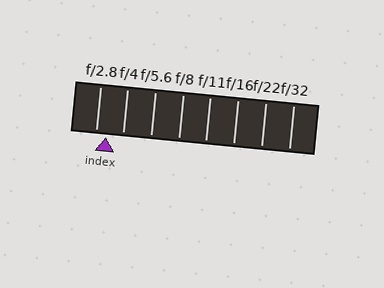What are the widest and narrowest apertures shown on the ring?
The widest aperture shown is f/2.8 and the narrowest is f/32.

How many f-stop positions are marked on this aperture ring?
There are 8 f-stop positions marked.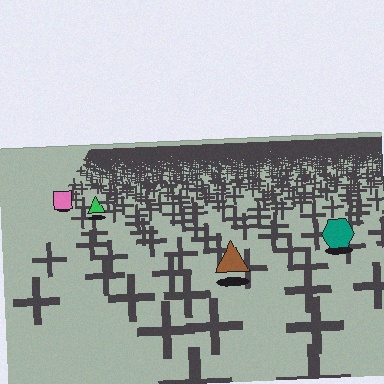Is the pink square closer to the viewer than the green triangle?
No. The green triangle is closer — you can tell from the texture gradient: the ground texture is coarser near it.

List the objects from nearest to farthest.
From nearest to farthest: the brown triangle, the teal hexagon, the green triangle, the pink square.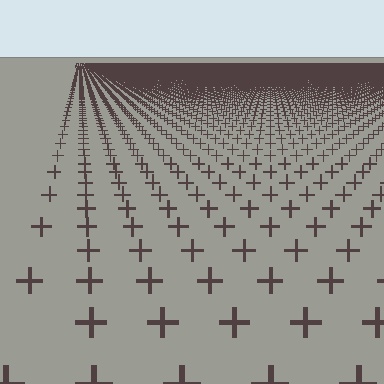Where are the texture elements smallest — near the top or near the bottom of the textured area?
Near the top.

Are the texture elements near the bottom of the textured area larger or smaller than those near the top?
Larger. Near the bottom, elements are closer to the viewer and appear at a bigger on-screen size.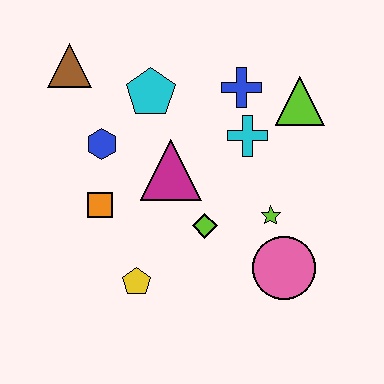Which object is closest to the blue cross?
The cyan cross is closest to the blue cross.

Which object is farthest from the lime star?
The brown triangle is farthest from the lime star.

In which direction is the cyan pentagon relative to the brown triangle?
The cyan pentagon is to the right of the brown triangle.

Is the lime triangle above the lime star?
Yes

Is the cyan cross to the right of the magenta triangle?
Yes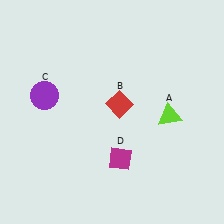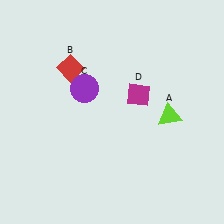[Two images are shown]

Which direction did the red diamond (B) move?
The red diamond (B) moved left.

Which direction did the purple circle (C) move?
The purple circle (C) moved right.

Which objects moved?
The objects that moved are: the red diamond (B), the purple circle (C), the magenta diamond (D).